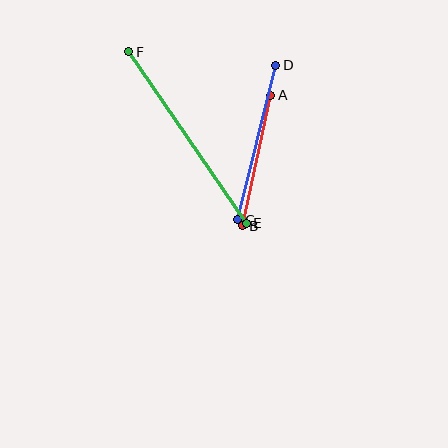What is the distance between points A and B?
The distance is approximately 133 pixels.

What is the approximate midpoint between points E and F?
The midpoint is at approximately (187, 137) pixels.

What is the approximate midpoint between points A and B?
The midpoint is at approximately (256, 161) pixels.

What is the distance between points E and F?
The distance is approximately 208 pixels.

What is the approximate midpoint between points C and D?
The midpoint is at approximately (257, 143) pixels.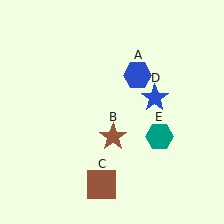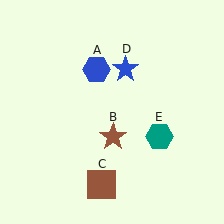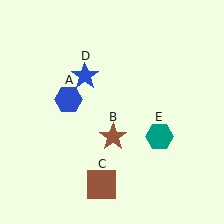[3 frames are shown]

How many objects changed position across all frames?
2 objects changed position: blue hexagon (object A), blue star (object D).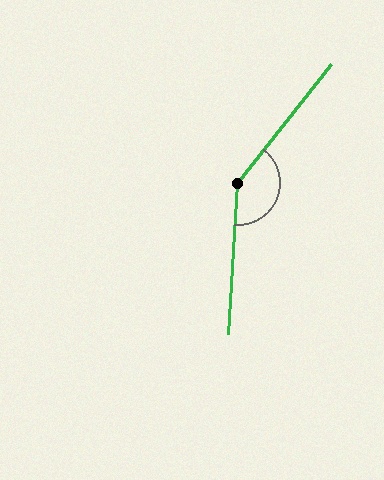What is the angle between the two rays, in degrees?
Approximately 145 degrees.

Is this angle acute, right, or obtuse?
It is obtuse.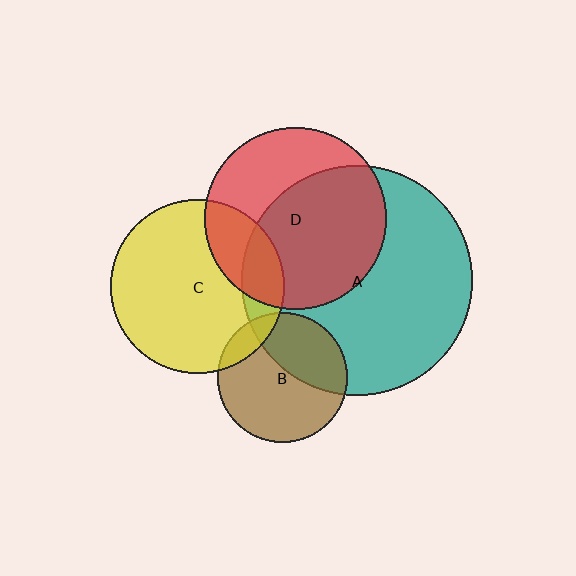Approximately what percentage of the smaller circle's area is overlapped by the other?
Approximately 35%.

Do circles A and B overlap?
Yes.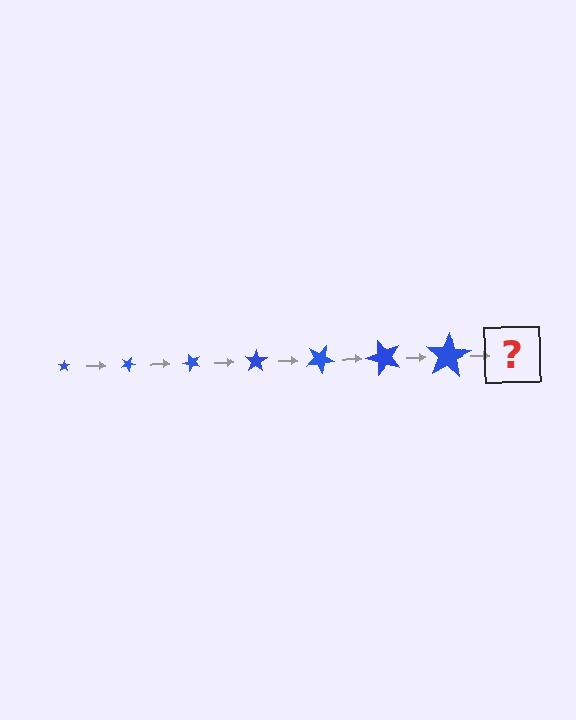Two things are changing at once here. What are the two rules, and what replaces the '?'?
The two rules are that the star grows larger each step and it rotates 25 degrees each step. The '?' should be a star, larger than the previous one and rotated 175 degrees from the start.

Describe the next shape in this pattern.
It should be a star, larger than the previous one and rotated 175 degrees from the start.